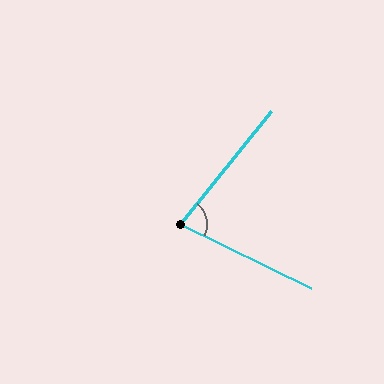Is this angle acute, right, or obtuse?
It is acute.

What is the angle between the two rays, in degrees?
Approximately 77 degrees.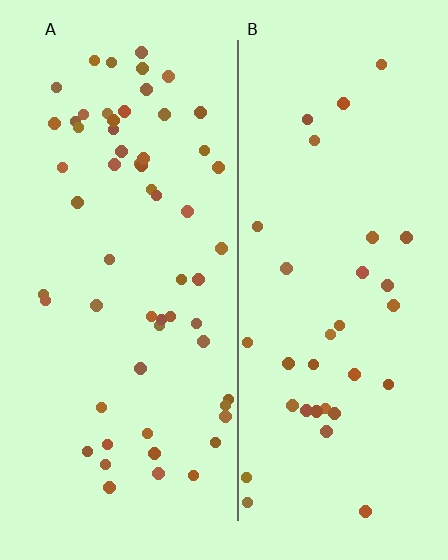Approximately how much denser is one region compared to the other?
Approximately 1.8× — region A over region B.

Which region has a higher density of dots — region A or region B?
A (the left).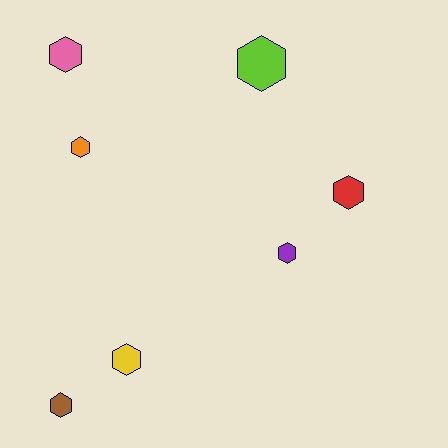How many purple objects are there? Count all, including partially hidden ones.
There is 1 purple object.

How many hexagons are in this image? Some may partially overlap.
There are 7 hexagons.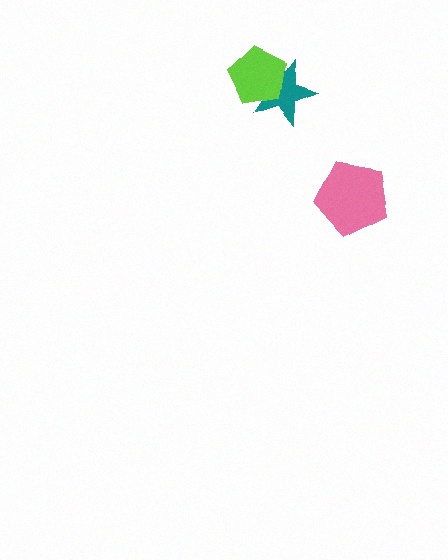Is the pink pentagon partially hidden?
No, no other shape covers it.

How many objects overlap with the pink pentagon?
0 objects overlap with the pink pentagon.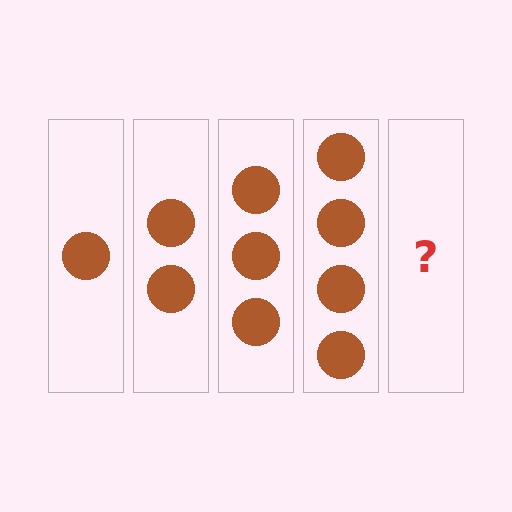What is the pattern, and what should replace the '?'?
The pattern is that each step adds one more circle. The '?' should be 5 circles.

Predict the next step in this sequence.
The next step is 5 circles.